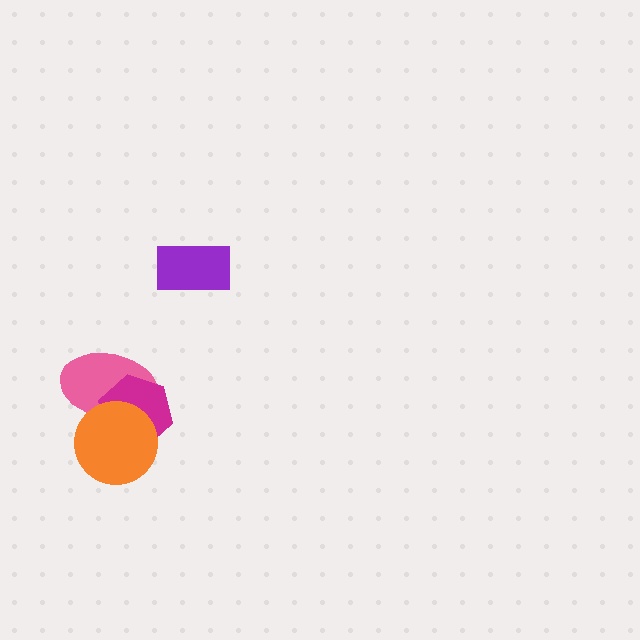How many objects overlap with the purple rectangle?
0 objects overlap with the purple rectangle.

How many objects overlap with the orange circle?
2 objects overlap with the orange circle.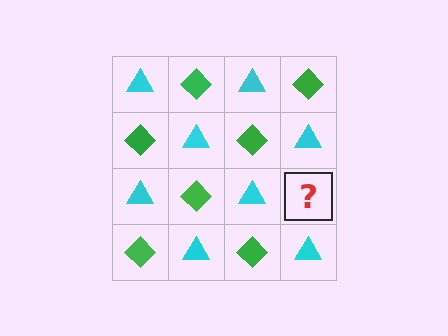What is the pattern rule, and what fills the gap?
The rule is that it alternates cyan triangle and green diamond in a checkerboard pattern. The gap should be filled with a green diamond.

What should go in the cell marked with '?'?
The missing cell should contain a green diamond.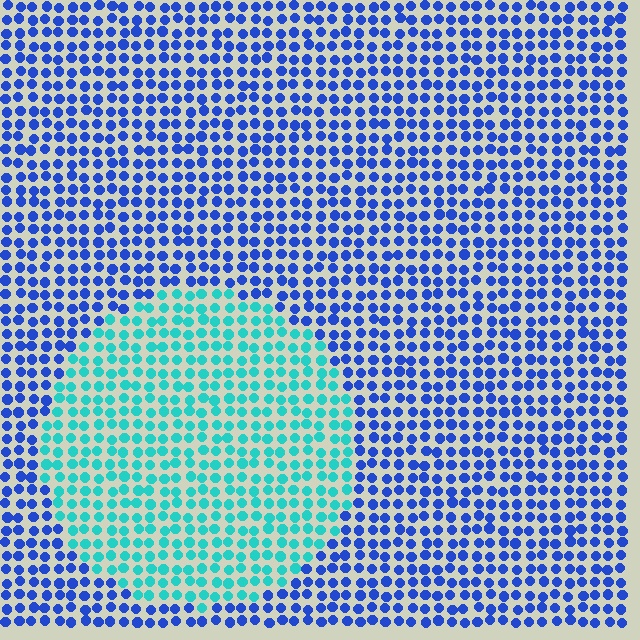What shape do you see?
I see a circle.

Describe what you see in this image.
The image is filled with small blue elements in a uniform arrangement. A circle-shaped region is visible where the elements are tinted to a slightly different hue, forming a subtle color boundary.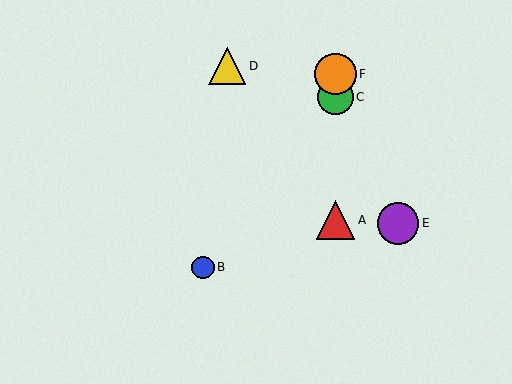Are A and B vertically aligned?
No, A is at x≈335 and B is at x≈203.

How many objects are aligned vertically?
3 objects (A, C, F) are aligned vertically.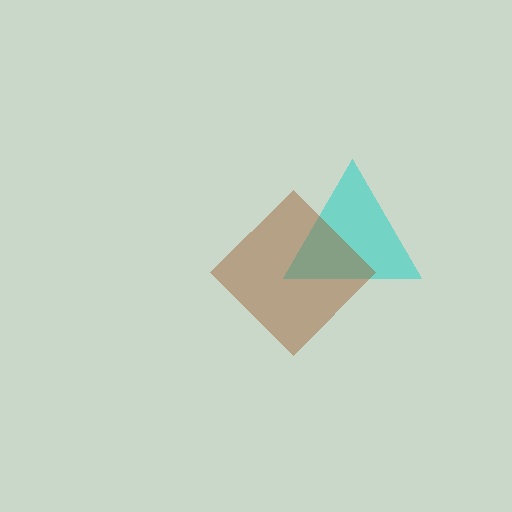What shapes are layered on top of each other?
The layered shapes are: a cyan triangle, a brown diamond.